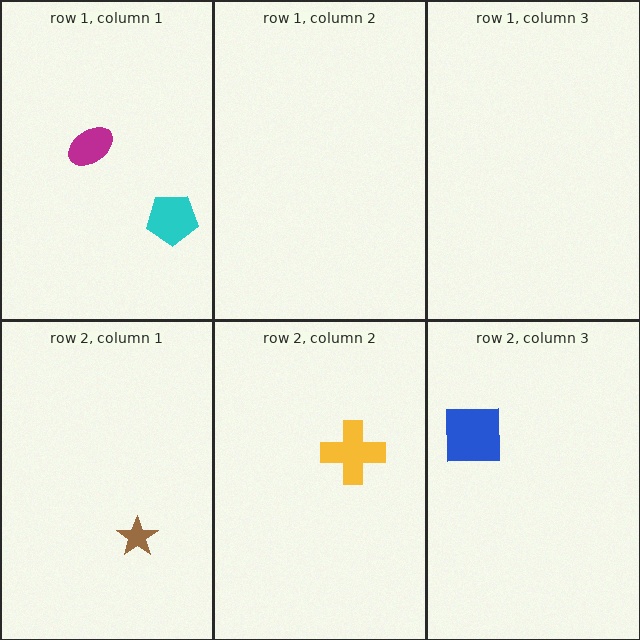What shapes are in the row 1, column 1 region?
The cyan pentagon, the magenta ellipse.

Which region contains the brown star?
The row 2, column 1 region.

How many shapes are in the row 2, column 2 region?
1.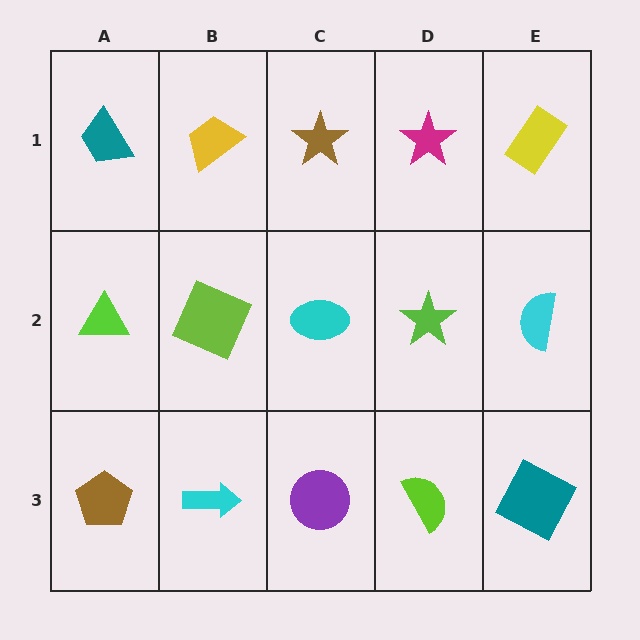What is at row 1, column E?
A yellow rectangle.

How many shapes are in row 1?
5 shapes.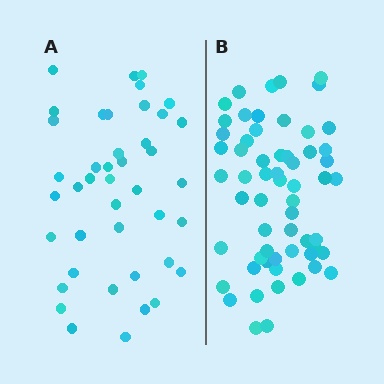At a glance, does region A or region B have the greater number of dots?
Region B (the right region) has more dots.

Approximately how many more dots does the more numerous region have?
Region B has approximately 20 more dots than region A.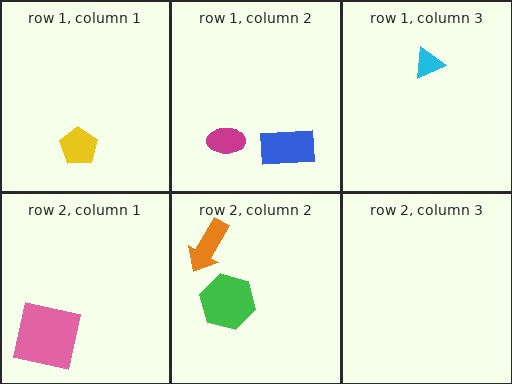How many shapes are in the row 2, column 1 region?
1.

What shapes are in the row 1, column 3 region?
The cyan triangle.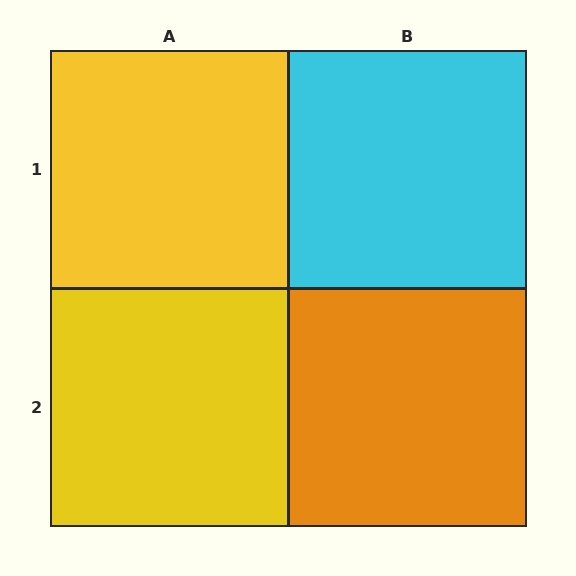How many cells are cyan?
1 cell is cyan.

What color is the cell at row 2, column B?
Orange.